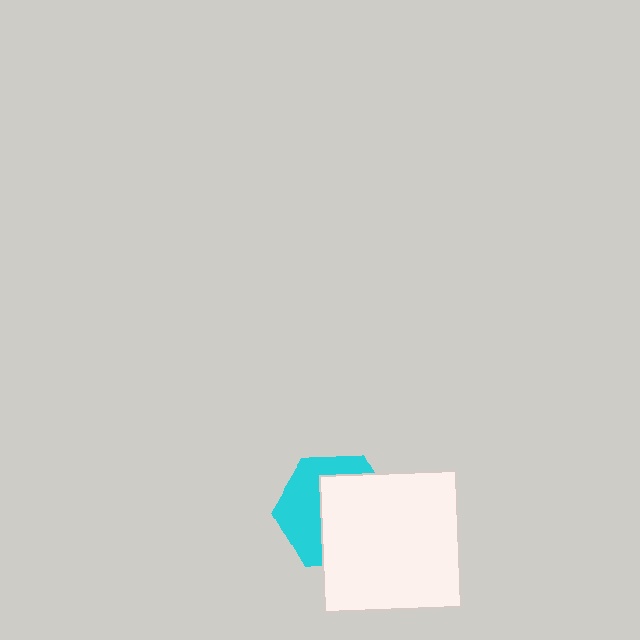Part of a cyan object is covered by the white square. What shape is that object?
It is a hexagon.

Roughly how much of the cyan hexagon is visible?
A small part of it is visible (roughly 44%).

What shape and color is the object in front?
The object in front is a white square.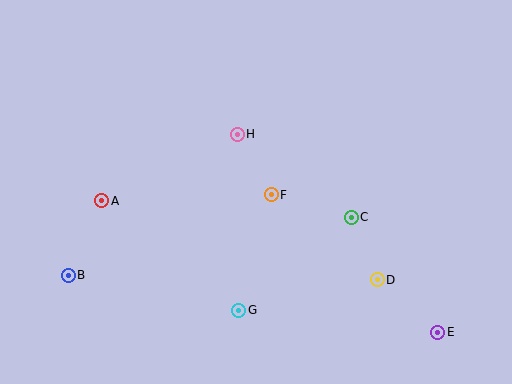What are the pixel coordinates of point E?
Point E is at (438, 332).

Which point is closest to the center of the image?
Point F at (271, 195) is closest to the center.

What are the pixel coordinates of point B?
Point B is at (68, 275).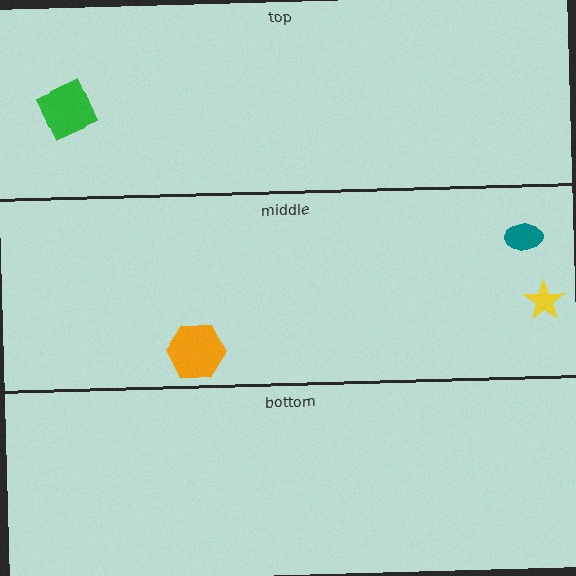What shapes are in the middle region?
The teal ellipse, the yellow star, the orange hexagon.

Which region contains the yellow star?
The middle region.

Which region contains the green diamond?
The top region.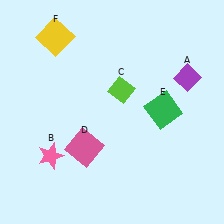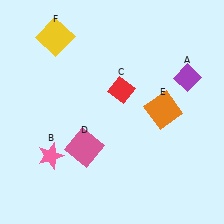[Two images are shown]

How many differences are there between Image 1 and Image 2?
There are 2 differences between the two images.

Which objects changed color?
C changed from lime to red. E changed from green to orange.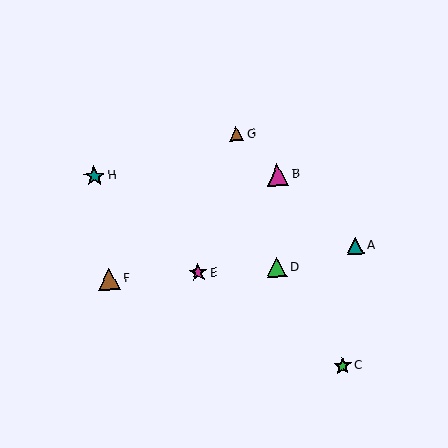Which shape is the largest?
The magenta triangle (labeled B) is the largest.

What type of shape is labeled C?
Shape C is a green star.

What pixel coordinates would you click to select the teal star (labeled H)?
Click at (94, 176) to select the teal star H.